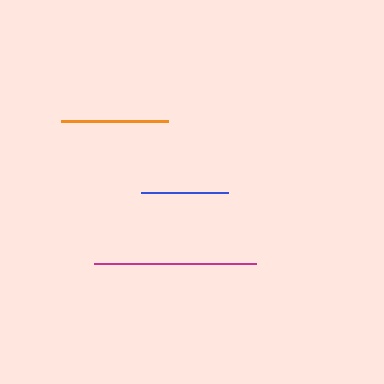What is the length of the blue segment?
The blue segment is approximately 87 pixels long.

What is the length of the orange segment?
The orange segment is approximately 107 pixels long.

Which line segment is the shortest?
The blue line is the shortest at approximately 87 pixels.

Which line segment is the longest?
The magenta line is the longest at approximately 162 pixels.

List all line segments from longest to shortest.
From longest to shortest: magenta, orange, blue.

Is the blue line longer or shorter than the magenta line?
The magenta line is longer than the blue line.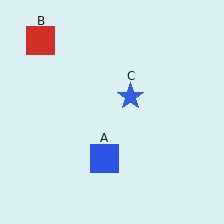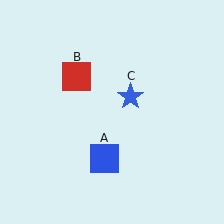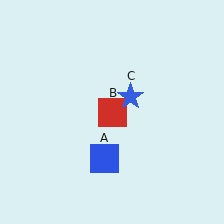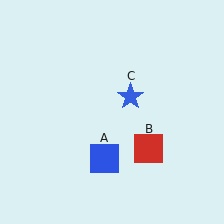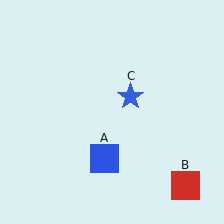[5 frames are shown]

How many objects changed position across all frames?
1 object changed position: red square (object B).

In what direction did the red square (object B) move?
The red square (object B) moved down and to the right.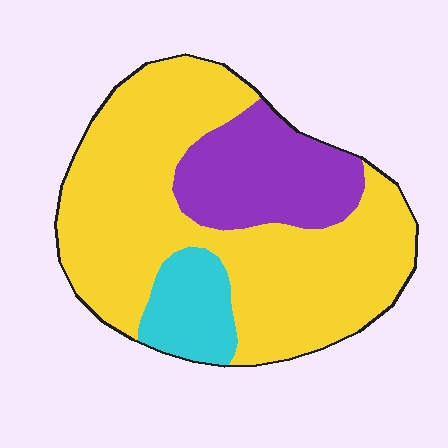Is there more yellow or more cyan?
Yellow.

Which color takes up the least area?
Cyan, at roughly 10%.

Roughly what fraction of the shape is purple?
Purple covers 22% of the shape.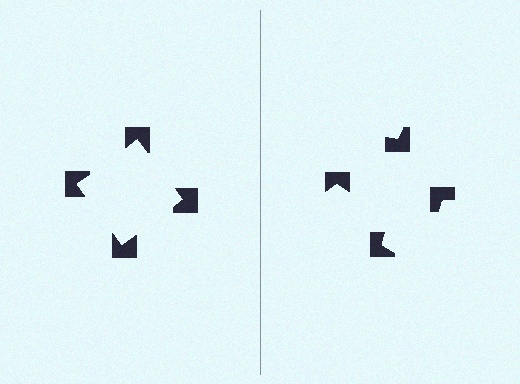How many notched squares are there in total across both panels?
8 — 4 on each side.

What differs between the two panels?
The notched squares are positioned identically on both sides; only the wedge orientations differ. On the left they align to a square; on the right they are misaligned.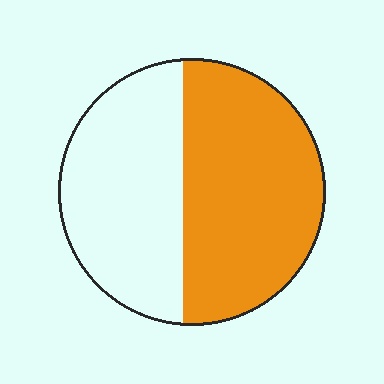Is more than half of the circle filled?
Yes.